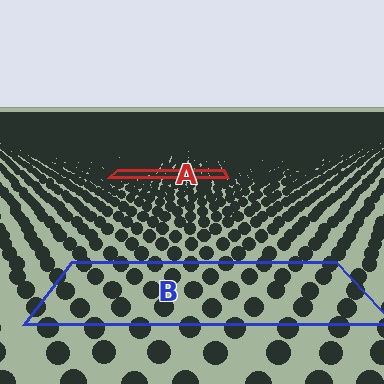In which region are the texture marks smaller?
The texture marks are smaller in region A, because it is farther away.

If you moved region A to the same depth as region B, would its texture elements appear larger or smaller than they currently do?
They would appear larger. At a closer depth, the same texture elements are projected at a bigger on-screen size.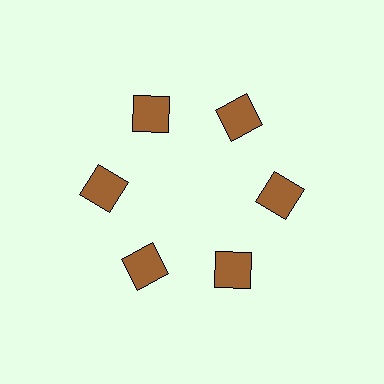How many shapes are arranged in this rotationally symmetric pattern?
There are 6 shapes, arranged in 6 groups of 1.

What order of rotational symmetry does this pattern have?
This pattern has 6-fold rotational symmetry.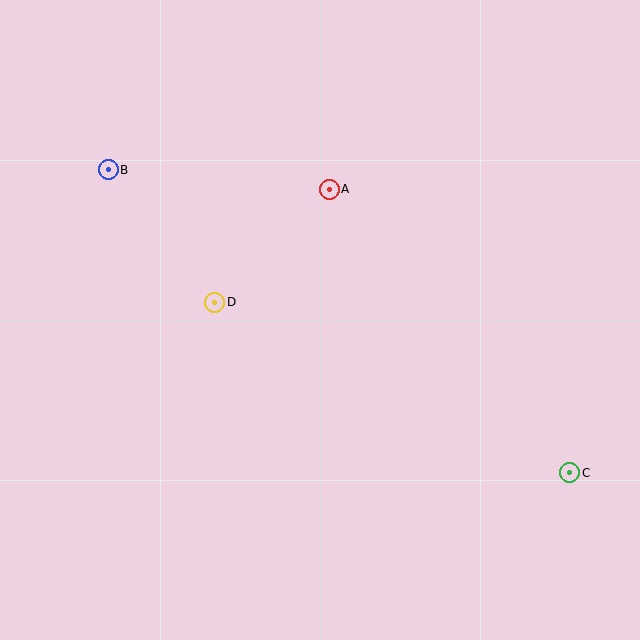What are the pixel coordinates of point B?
Point B is at (108, 170).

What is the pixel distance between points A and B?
The distance between A and B is 222 pixels.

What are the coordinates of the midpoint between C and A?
The midpoint between C and A is at (449, 331).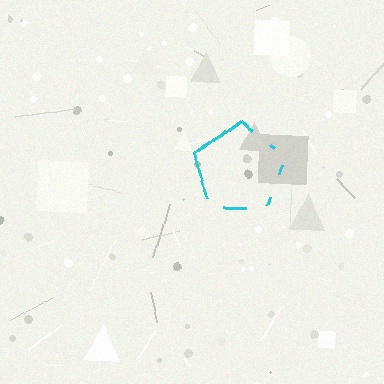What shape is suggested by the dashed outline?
The dashed outline suggests a pentagon.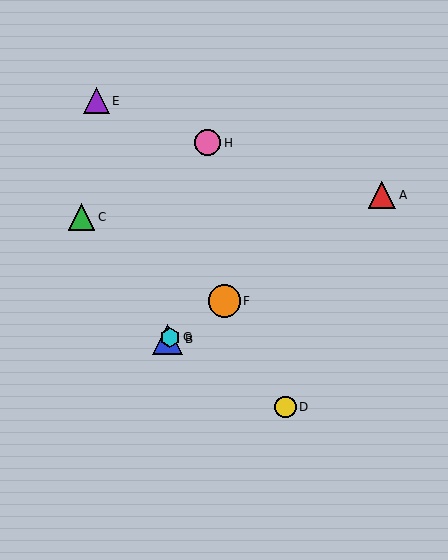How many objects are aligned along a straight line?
4 objects (A, B, F, G) are aligned along a straight line.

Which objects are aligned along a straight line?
Objects A, B, F, G are aligned along a straight line.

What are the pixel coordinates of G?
Object G is at (170, 337).